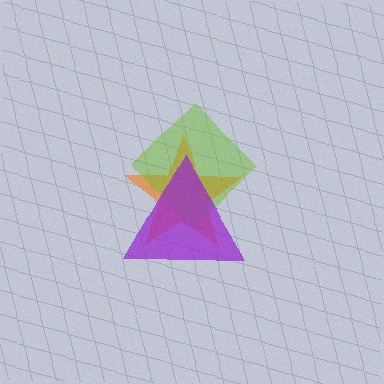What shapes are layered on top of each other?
The layered shapes are: an orange star, a lime diamond, a purple triangle.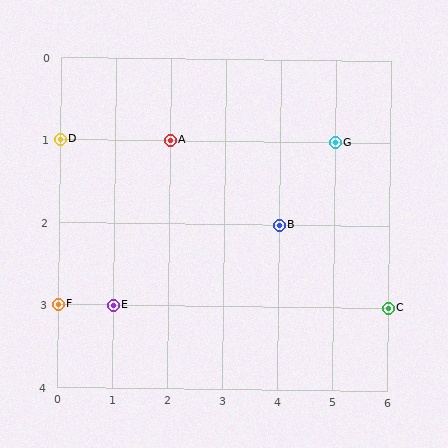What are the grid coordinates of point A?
Point A is at grid coordinates (2, 1).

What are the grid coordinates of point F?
Point F is at grid coordinates (0, 3).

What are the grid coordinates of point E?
Point E is at grid coordinates (1, 3).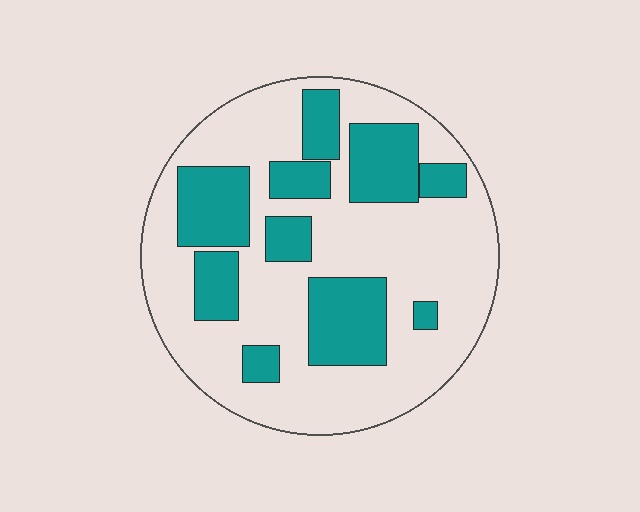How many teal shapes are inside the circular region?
10.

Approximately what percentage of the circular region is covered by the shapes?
Approximately 30%.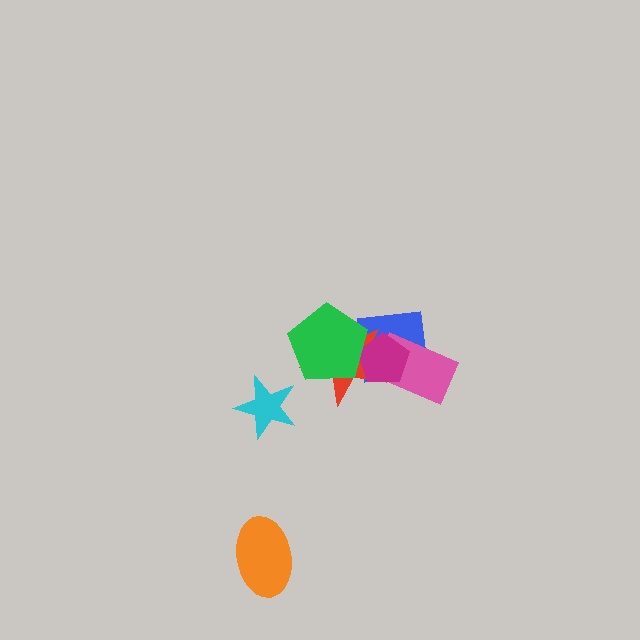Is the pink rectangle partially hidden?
Yes, it is partially covered by another shape.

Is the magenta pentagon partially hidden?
Yes, it is partially covered by another shape.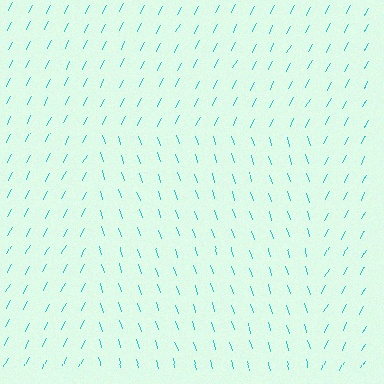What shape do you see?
I see a rectangle.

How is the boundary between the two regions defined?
The boundary is defined purely by a change in line orientation (approximately 45 degrees difference). All lines are the same color and thickness.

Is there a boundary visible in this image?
Yes, there is a texture boundary formed by a change in line orientation.